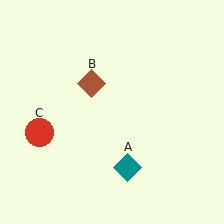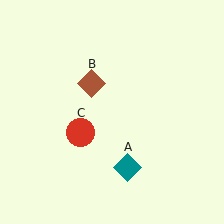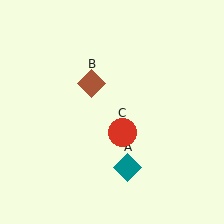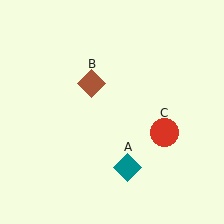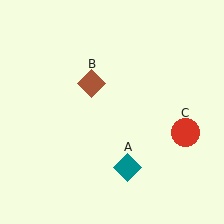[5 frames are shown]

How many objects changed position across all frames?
1 object changed position: red circle (object C).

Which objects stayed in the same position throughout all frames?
Teal diamond (object A) and brown diamond (object B) remained stationary.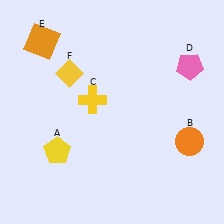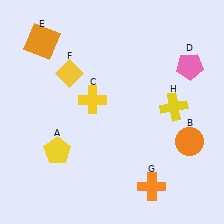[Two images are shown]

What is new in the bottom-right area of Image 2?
An orange cross (G) was added in the bottom-right area of Image 2.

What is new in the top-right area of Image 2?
A yellow cross (H) was added in the top-right area of Image 2.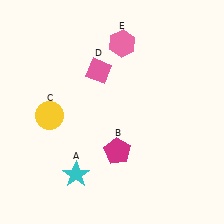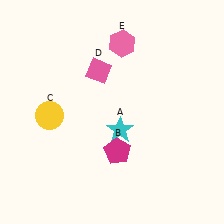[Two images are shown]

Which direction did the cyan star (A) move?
The cyan star (A) moved up.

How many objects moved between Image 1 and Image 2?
1 object moved between the two images.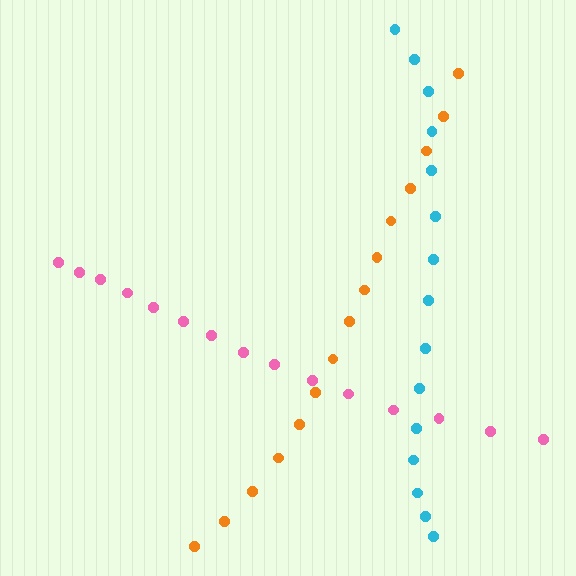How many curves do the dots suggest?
There are 3 distinct paths.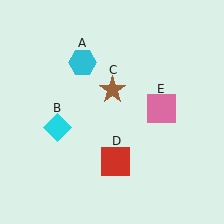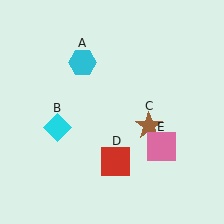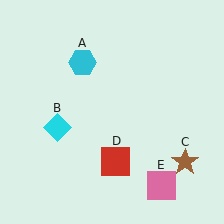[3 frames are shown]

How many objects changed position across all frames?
2 objects changed position: brown star (object C), pink square (object E).